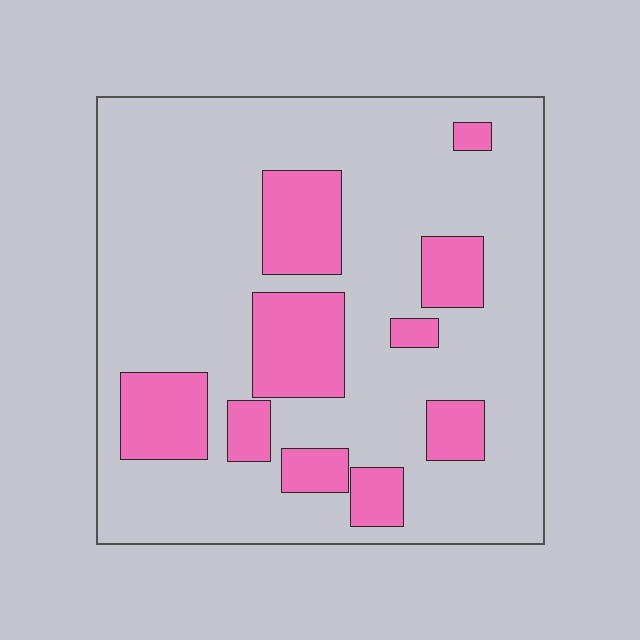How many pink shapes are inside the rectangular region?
10.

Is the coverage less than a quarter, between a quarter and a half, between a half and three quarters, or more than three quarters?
Less than a quarter.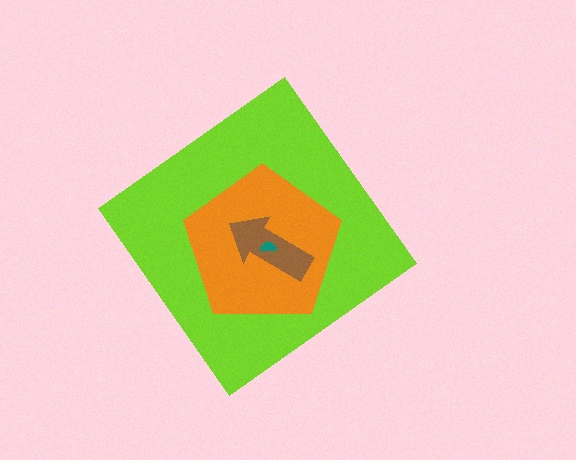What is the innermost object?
The teal semicircle.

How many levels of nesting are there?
4.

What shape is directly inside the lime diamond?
The orange pentagon.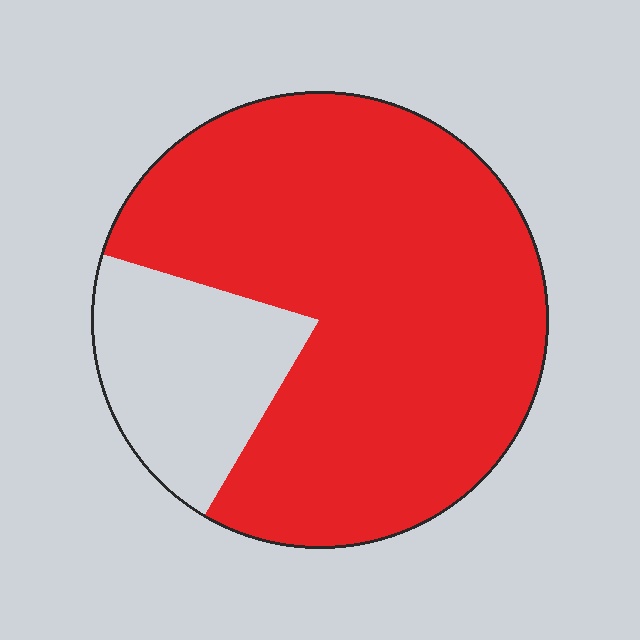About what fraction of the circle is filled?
About four fifths (4/5).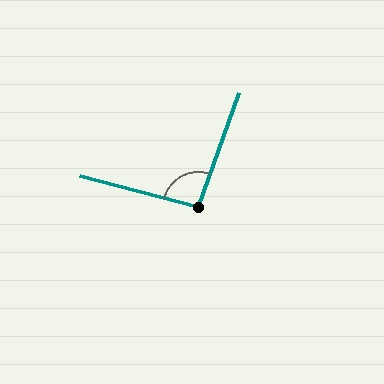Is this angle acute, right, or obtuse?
It is obtuse.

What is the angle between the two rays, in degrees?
Approximately 95 degrees.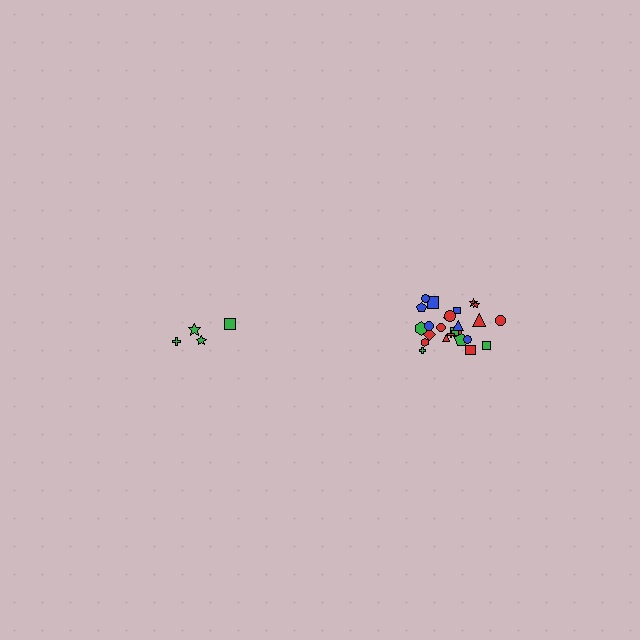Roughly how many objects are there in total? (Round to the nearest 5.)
Roughly 30 objects in total.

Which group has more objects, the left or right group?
The right group.